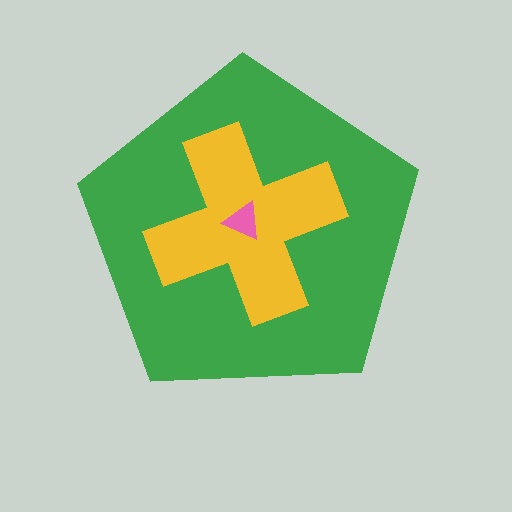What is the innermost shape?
The pink triangle.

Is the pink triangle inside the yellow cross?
Yes.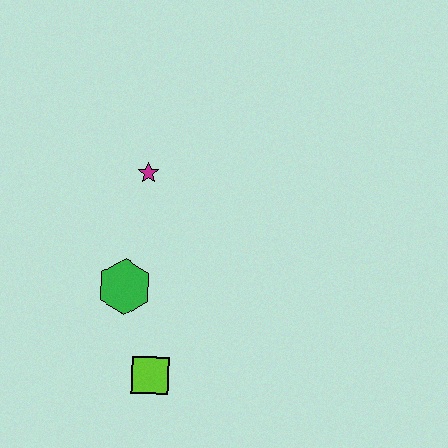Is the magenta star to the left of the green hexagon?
No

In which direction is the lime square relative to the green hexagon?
The lime square is below the green hexagon.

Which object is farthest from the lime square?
The magenta star is farthest from the lime square.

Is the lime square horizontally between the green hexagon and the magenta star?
No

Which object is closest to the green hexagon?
The lime square is closest to the green hexagon.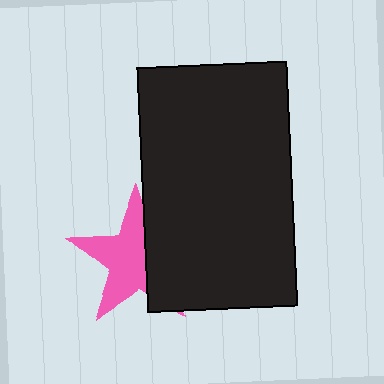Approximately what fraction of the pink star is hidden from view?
Roughly 40% of the pink star is hidden behind the black rectangle.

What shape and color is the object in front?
The object in front is a black rectangle.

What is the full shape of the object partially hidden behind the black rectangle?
The partially hidden object is a pink star.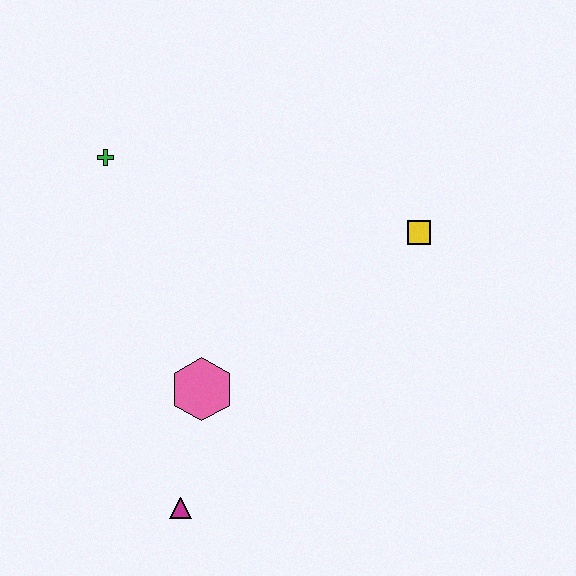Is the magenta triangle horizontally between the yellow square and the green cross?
Yes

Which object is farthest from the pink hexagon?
The yellow square is farthest from the pink hexagon.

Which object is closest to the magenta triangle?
The pink hexagon is closest to the magenta triangle.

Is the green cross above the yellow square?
Yes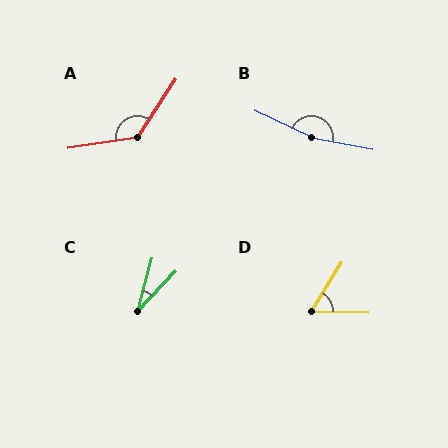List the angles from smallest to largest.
C (29°), D (60°), A (132°), B (166°).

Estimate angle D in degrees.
Approximately 60 degrees.